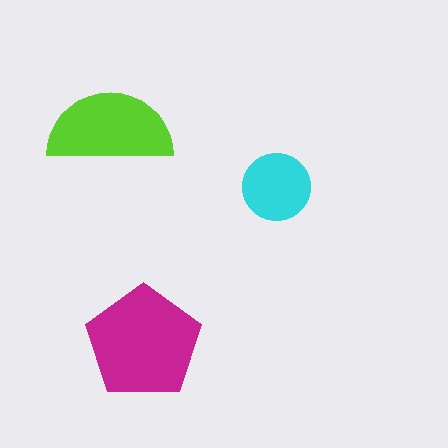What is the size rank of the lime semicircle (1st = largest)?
2nd.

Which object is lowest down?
The magenta pentagon is bottommost.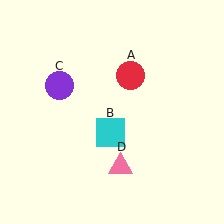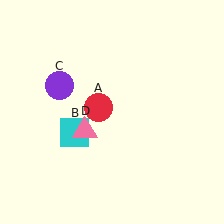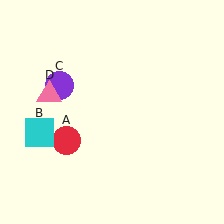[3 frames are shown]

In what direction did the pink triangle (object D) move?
The pink triangle (object D) moved up and to the left.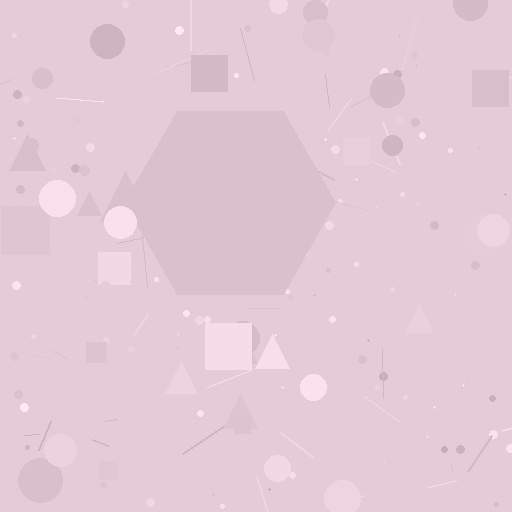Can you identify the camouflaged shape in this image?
The camouflaged shape is a hexagon.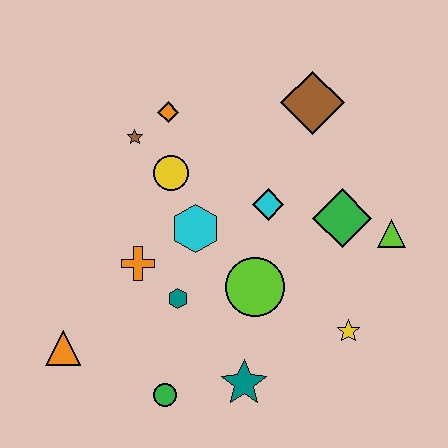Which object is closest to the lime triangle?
The green diamond is closest to the lime triangle.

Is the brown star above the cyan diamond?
Yes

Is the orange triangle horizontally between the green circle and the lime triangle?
No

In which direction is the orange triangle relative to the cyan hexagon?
The orange triangle is to the left of the cyan hexagon.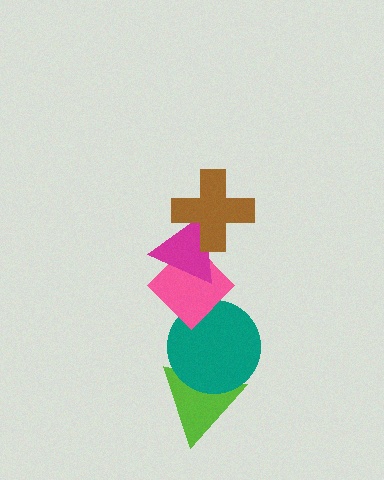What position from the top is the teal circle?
The teal circle is 4th from the top.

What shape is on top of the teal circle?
The pink diamond is on top of the teal circle.